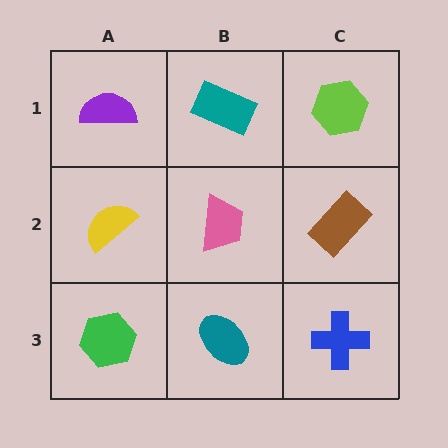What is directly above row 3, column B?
A pink trapezoid.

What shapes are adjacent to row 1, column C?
A brown rectangle (row 2, column C), a teal rectangle (row 1, column B).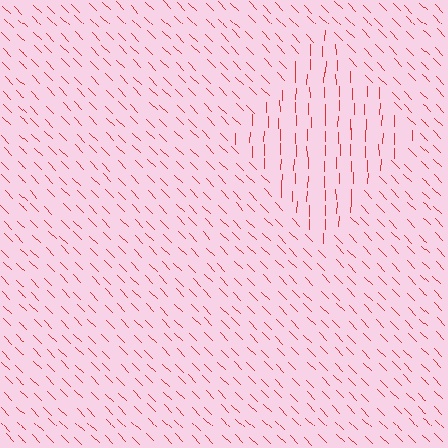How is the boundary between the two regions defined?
The boundary is defined purely by a change in line orientation (approximately 45 degrees difference). All lines are the same color and thickness.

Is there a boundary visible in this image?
Yes, there is a texture boundary formed by a change in line orientation.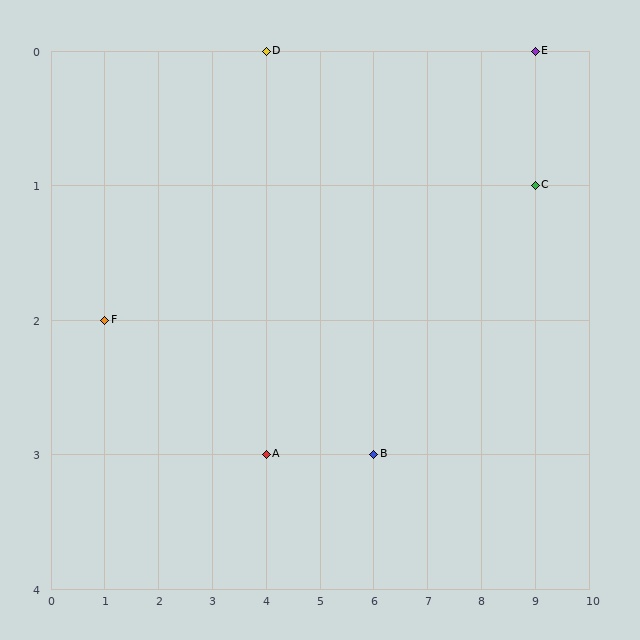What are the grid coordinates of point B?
Point B is at grid coordinates (6, 3).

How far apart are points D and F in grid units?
Points D and F are 3 columns and 2 rows apart (about 3.6 grid units diagonally).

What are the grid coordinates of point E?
Point E is at grid coordinates (9, 0).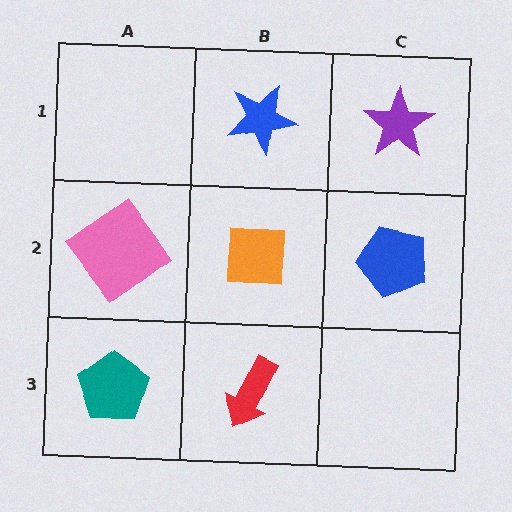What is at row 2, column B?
An orange square.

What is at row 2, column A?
A pink diamond.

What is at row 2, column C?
A blue pentagon.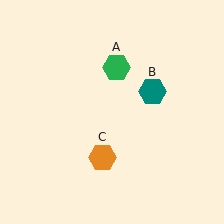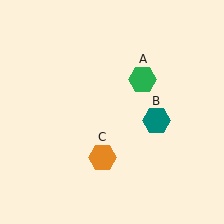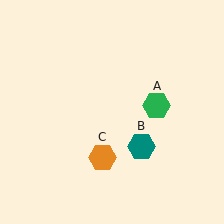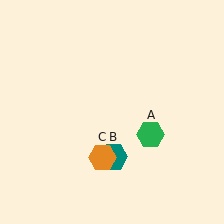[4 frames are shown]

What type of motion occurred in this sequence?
The green hexagon (object A), teal hexagon (object B) rotated clockwise around the center of the scene.